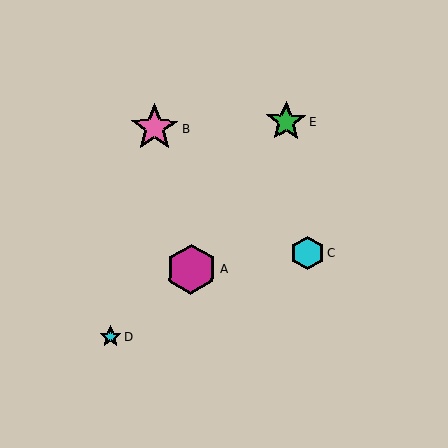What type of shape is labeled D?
Shape D is a cyan star.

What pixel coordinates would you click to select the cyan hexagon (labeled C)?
Click at (307, 253) to select the cyan hexagon C.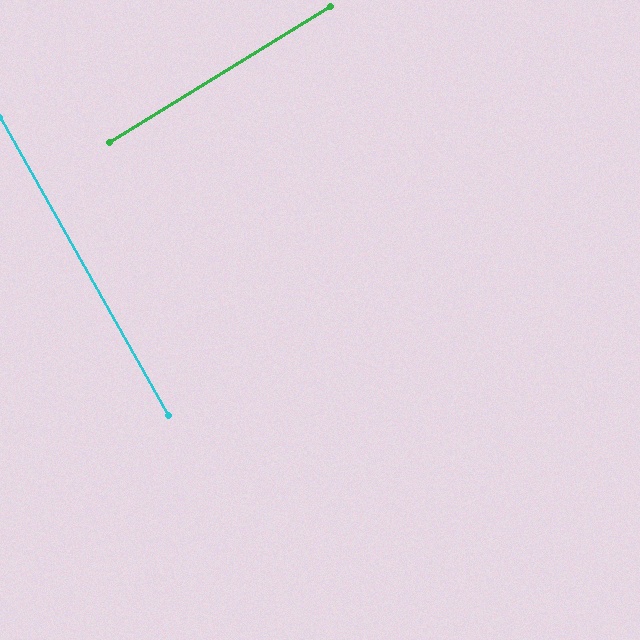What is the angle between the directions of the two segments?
Approximately 88 degrees.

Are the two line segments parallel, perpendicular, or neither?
Perpendicular — they meet at approximately 88°.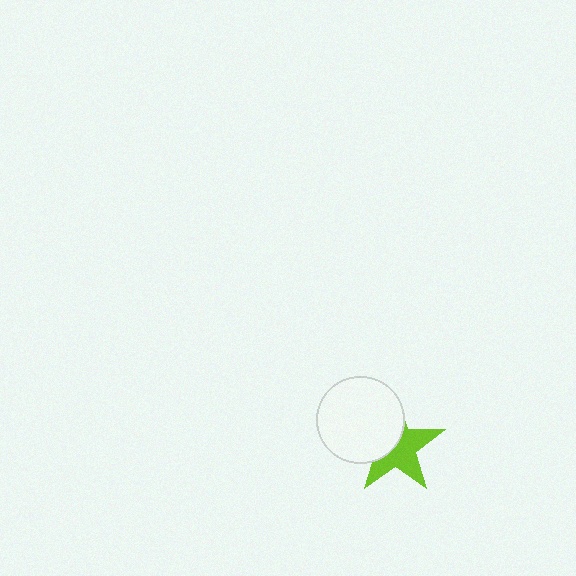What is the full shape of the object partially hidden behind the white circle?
The partially hidden object is a lime star.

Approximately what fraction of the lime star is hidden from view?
Roughly 43% of the lime star is hidden behind the white circle.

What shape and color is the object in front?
The object in front is a white circle.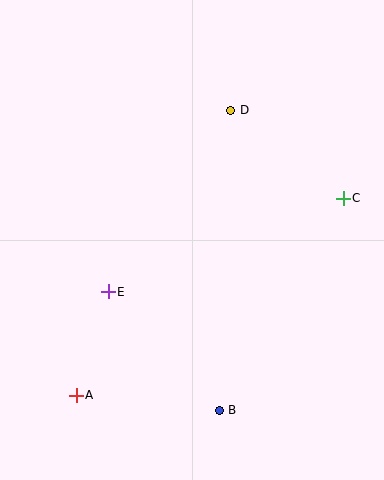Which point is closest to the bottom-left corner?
Point A is closest to the bottom-left corner.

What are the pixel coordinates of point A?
Point A is at (76, 395).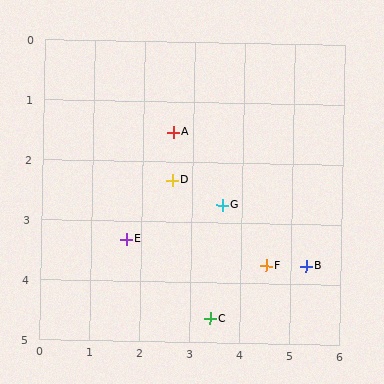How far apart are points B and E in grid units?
Points B and E are about 3.6 grid units apart.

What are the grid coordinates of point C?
Point C is at approximately (3.4, 4.6).